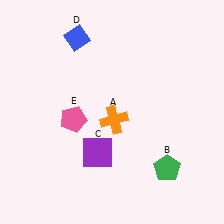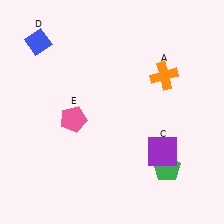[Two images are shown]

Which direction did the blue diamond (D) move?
The blue diamond (D) moved left.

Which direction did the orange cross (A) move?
The orange cross (A) moved right.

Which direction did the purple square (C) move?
The purple square (C) moved right.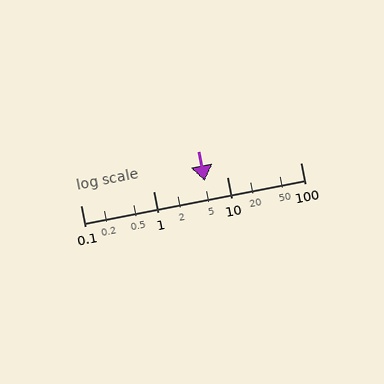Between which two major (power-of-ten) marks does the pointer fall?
The pointer is between 1 and 10.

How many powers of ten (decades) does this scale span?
The scale spans 3 decades, from 0.1 to 100.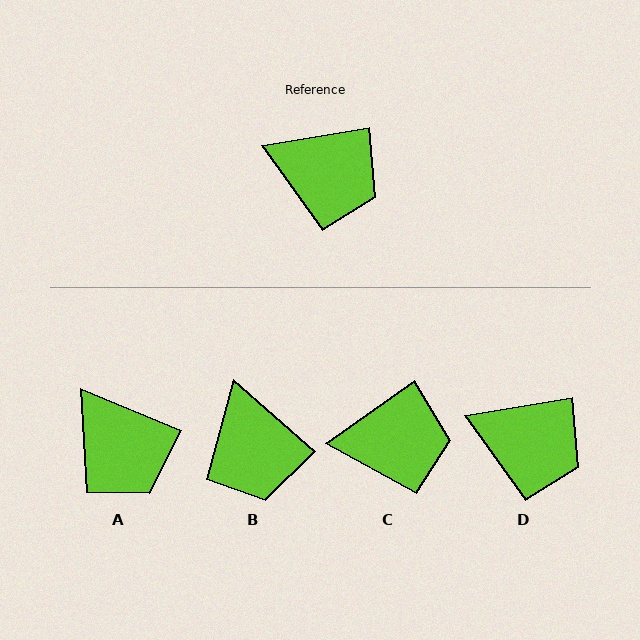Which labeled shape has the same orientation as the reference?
D.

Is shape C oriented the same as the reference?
No, it is off by about 26 degrees.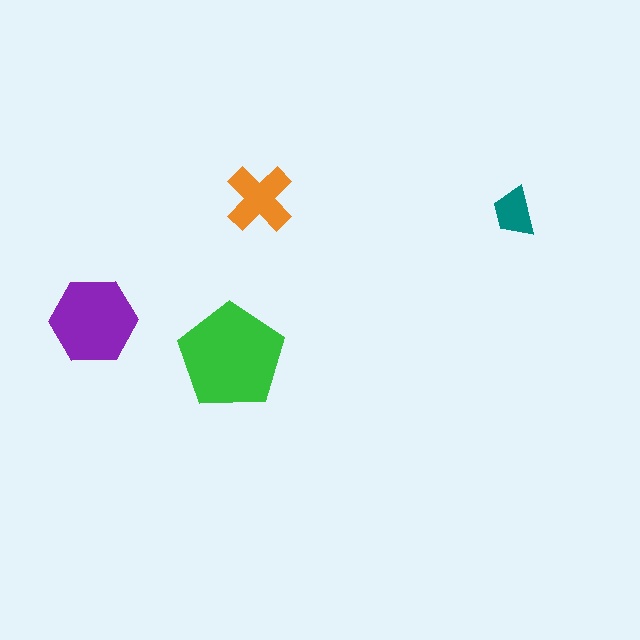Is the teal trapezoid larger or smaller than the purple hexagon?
Smaller.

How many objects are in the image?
There are 4 objects in the image.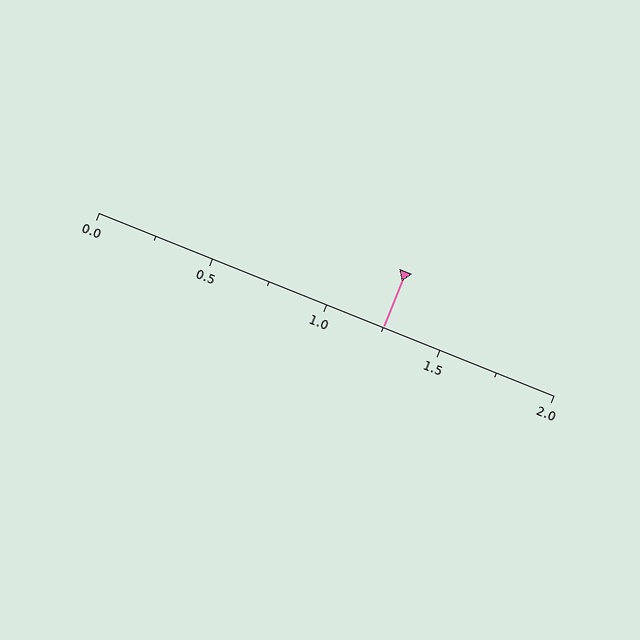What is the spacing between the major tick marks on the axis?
The major ticks are spaced 0.5 apart.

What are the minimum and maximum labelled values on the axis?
The axis runs from 0.0 to 2.0.